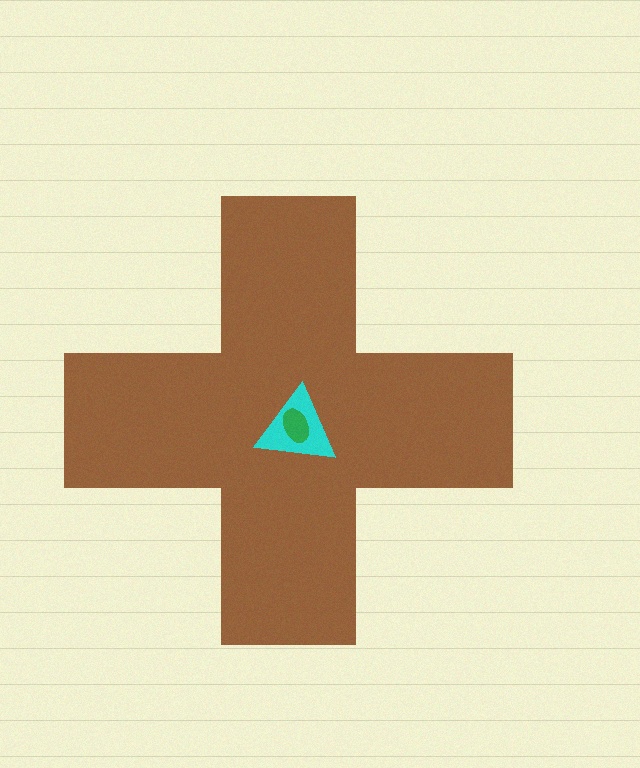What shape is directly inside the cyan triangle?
The green ellipse.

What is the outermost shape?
The brown cross.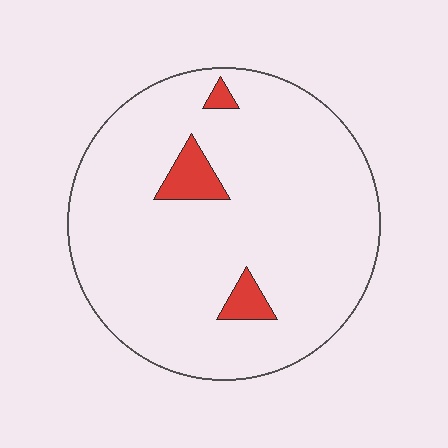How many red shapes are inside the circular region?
3.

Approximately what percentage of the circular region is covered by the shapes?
Approximately 5%.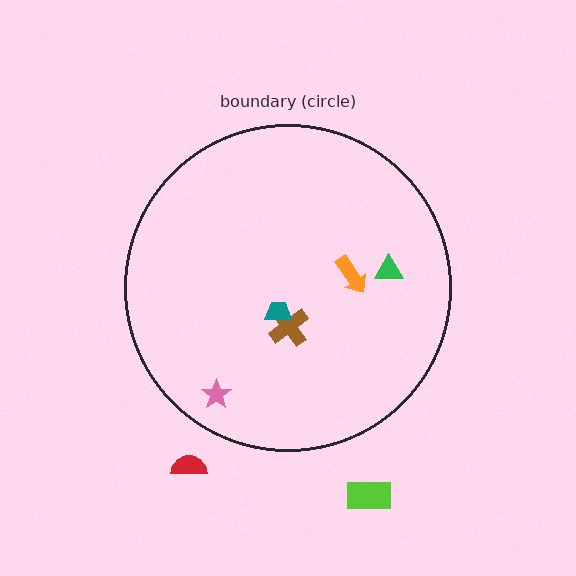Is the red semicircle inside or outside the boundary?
Outside.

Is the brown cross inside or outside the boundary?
Inside.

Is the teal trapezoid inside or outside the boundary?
Inside.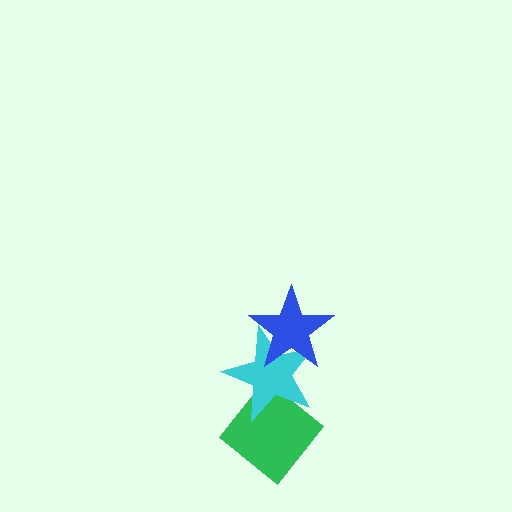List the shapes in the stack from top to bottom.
From top to bottom: the blue star, the cyan star, the green diamond.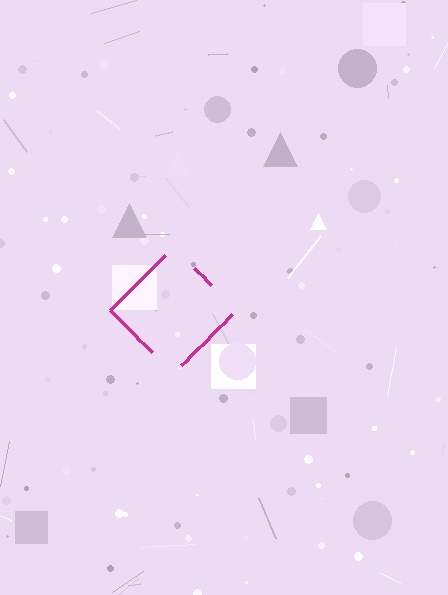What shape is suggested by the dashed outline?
The dashed outline suggests a diamond.